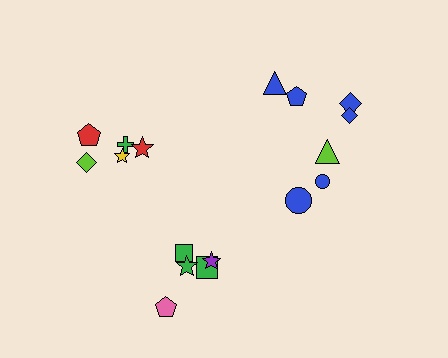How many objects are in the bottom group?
There are 5 objects.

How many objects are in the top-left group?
There are 5 objects.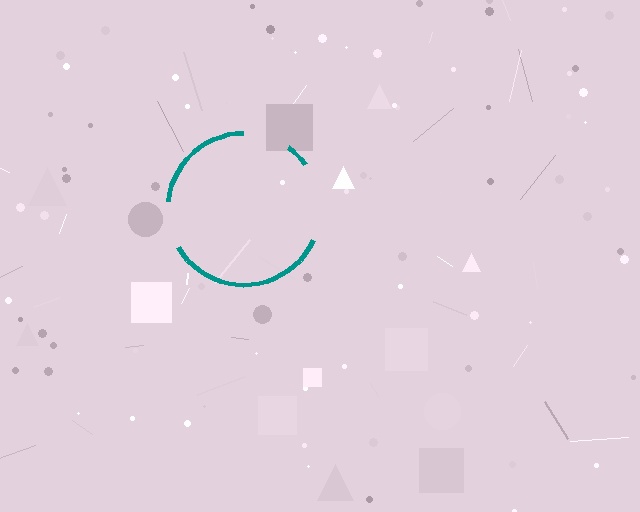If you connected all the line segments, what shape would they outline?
They would outline a circle.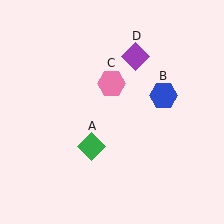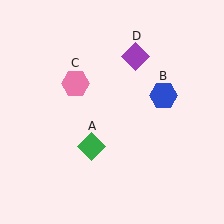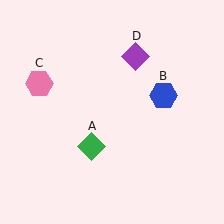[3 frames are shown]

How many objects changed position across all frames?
1 object changed position: pink hexagon (object C).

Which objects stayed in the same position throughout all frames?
Green diamond (object A) and blue hexagon (object B) and purple diamond (object D) remained stationary.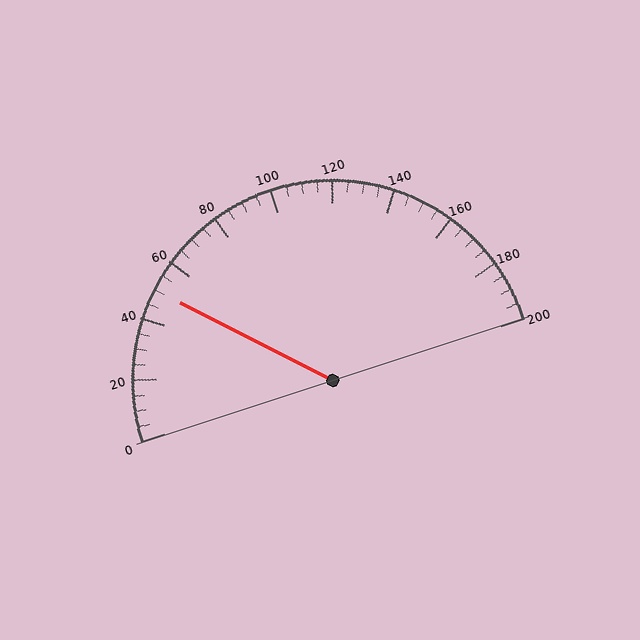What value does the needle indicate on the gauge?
The needle indicates approximately 50.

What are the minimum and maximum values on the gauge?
The gauge ranges from 0 to 200.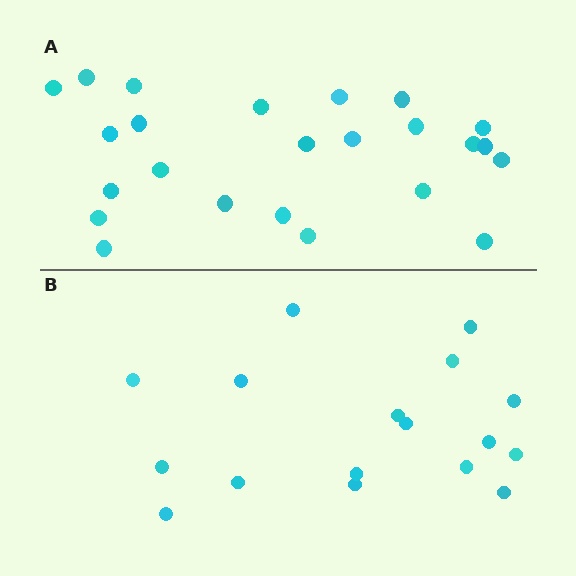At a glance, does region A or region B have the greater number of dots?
Region A (the top region) has more dots.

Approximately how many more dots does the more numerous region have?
Region A has roughly 8 or so more dots than region B.